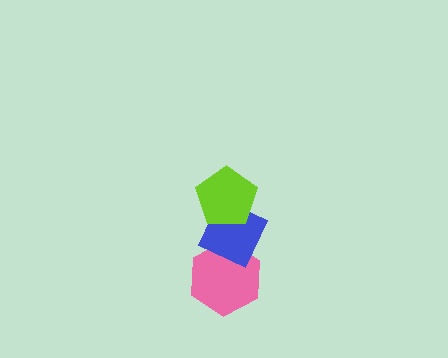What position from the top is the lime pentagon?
The lime pentagon is 1st from the top.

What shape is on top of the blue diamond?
The lime pentagon is on top of the blue diamond.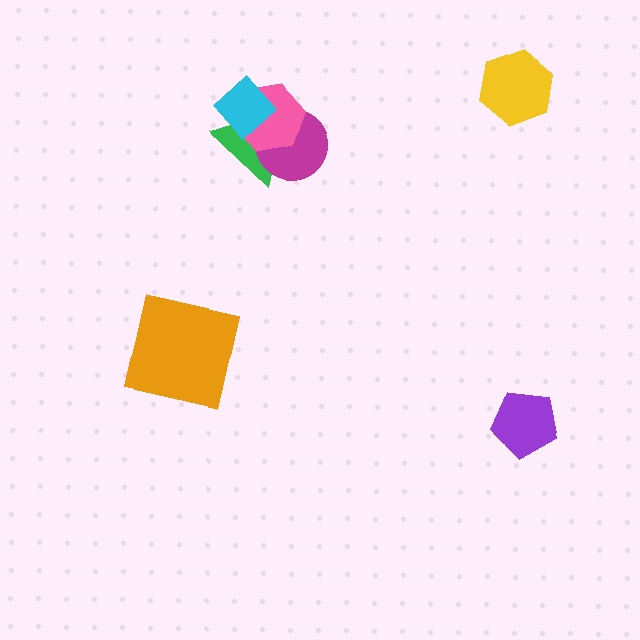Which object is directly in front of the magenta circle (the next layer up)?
The pink hexagon is directly in front of the magenta circle.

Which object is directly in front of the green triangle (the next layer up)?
The magenta circle is directly in front of the green triangle.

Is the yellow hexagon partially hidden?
No, no other shape covers it.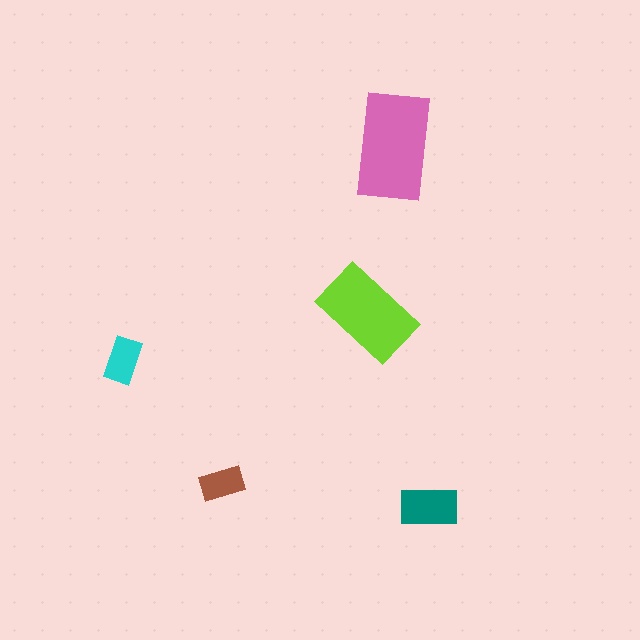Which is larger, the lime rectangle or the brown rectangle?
The lime one.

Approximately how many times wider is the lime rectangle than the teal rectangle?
About 1.5 times wider.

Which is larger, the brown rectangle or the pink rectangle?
The pink one.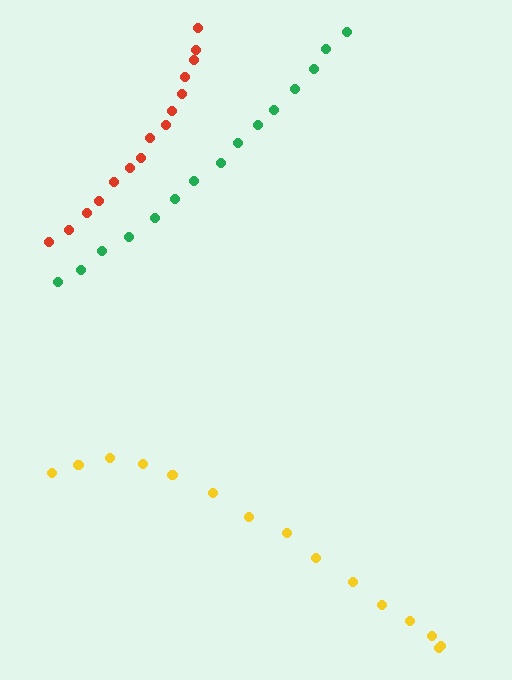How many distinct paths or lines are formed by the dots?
There are 3 distinct paths.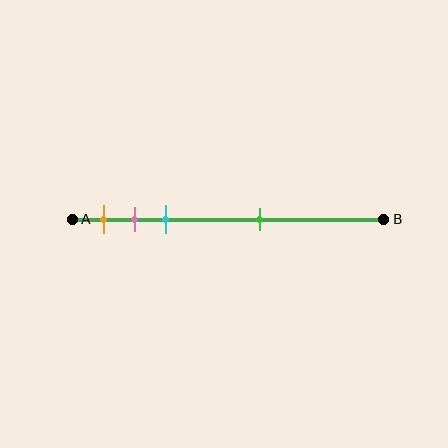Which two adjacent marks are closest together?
The pink and cyan marks are the closest adjacent pair.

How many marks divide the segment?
There are 4 marks dividing the segment.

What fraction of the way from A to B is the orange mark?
The orange mark is approximately 10% (0.1) of the way from A to B.